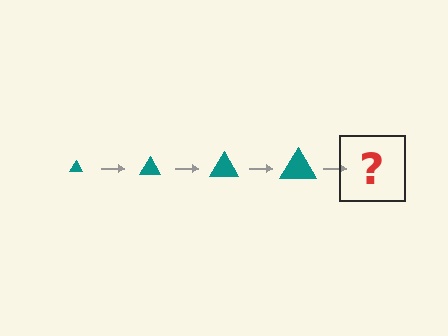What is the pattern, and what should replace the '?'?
The pattern is that the triangle gets progressively larger each step. The '?' should be a teal triangle, larger than the previous one.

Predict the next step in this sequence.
The next step is a teal triangle, larger than the previous one.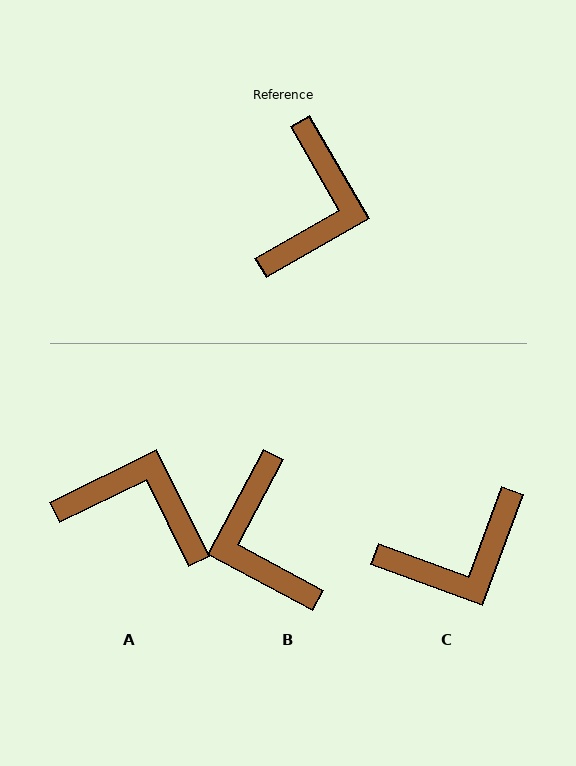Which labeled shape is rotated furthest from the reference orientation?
B, about 148 degrees away.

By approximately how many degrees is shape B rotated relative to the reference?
Approximately 148 degrees clockwise.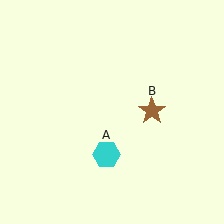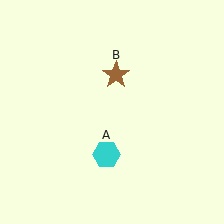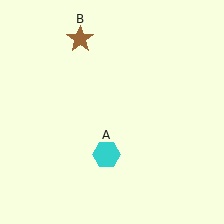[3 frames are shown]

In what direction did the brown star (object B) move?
The brown star (object B) moved up and to the left.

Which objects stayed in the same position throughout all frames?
Cyan hexagon (object A) remained stationary.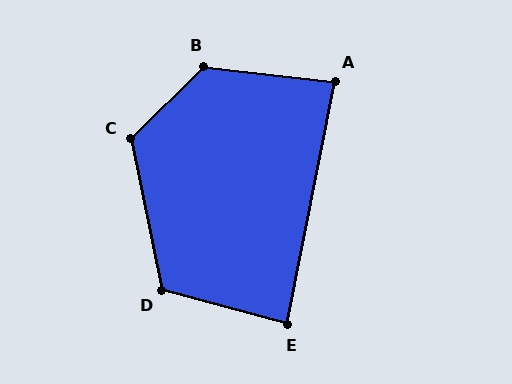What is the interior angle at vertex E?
Approximately 86 degrees (approximately right).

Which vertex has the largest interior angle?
B, at approximately 129 degrees.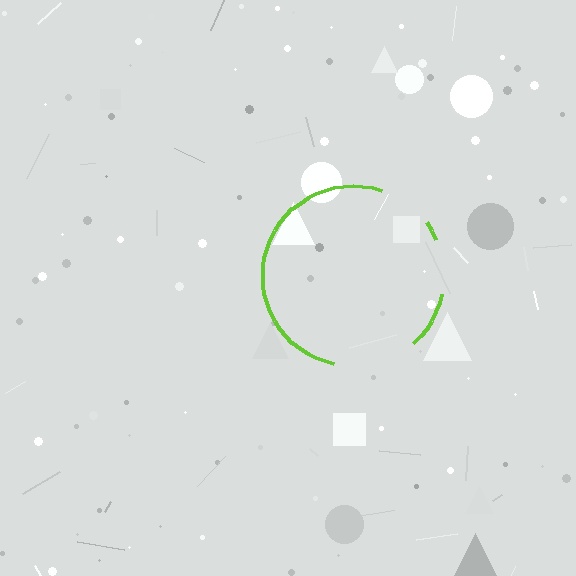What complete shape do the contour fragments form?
The contour fragments form a circle.